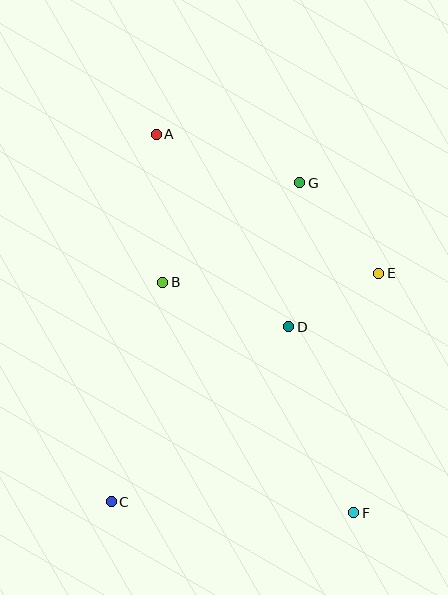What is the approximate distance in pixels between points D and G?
The distance between D and G is approximately 145 pixels.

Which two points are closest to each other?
Points D and E are closest to each other.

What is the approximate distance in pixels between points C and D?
The distance between C and D is approximately 249 pixels.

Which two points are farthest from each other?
Points A and F are farthest from each other.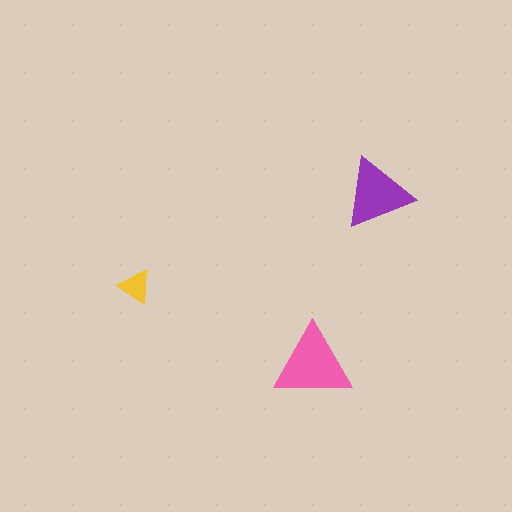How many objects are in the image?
There are 3 objects in the image.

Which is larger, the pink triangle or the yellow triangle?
The pink one.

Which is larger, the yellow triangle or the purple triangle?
The purple one.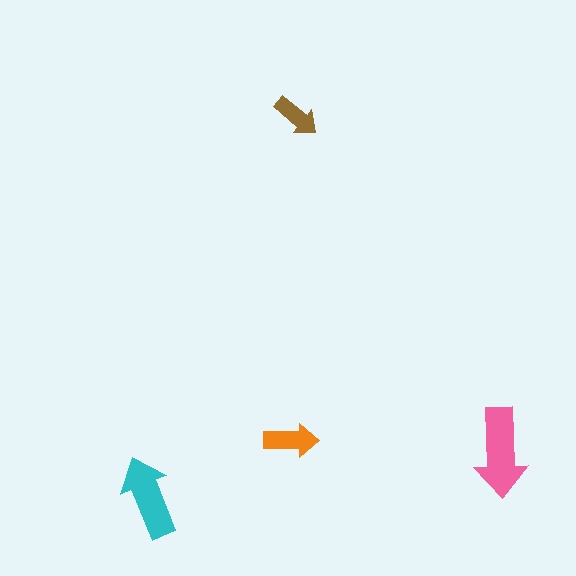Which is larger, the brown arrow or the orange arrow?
The orange one.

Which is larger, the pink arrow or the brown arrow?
The pink one.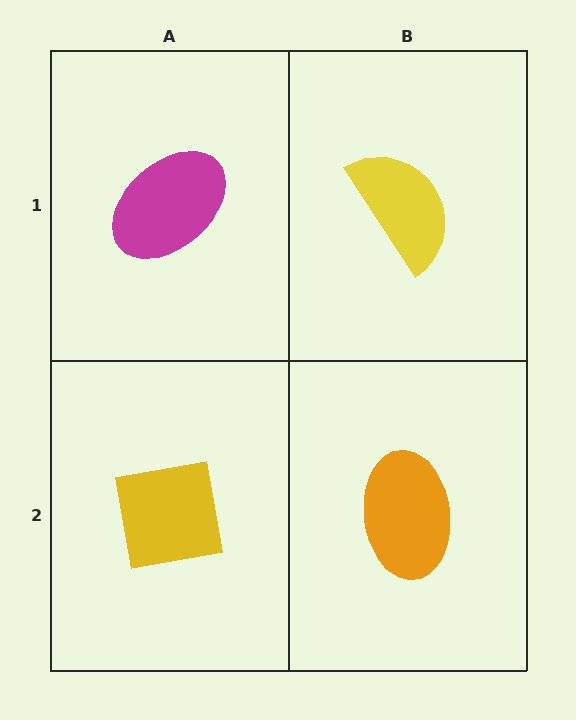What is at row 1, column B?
A yellow semicircle.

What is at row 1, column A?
A magenta ellipse.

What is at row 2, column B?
An orange ellipse.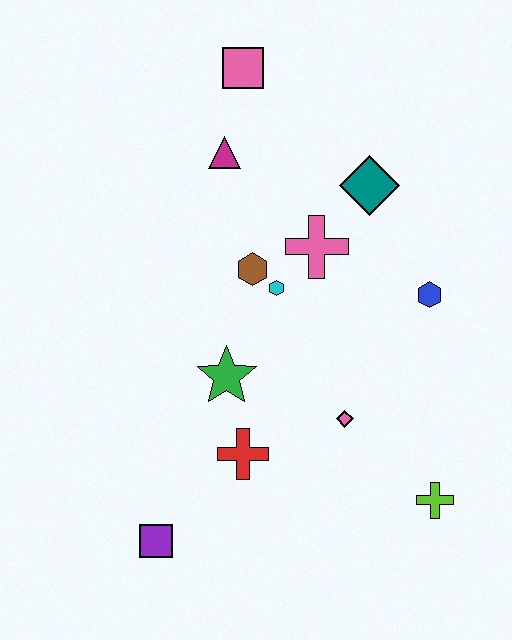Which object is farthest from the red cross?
The pink square is farthest from the red cross.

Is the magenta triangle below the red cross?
No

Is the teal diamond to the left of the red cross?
No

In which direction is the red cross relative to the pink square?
The red cross is below the pink square.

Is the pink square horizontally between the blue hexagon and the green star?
Yes